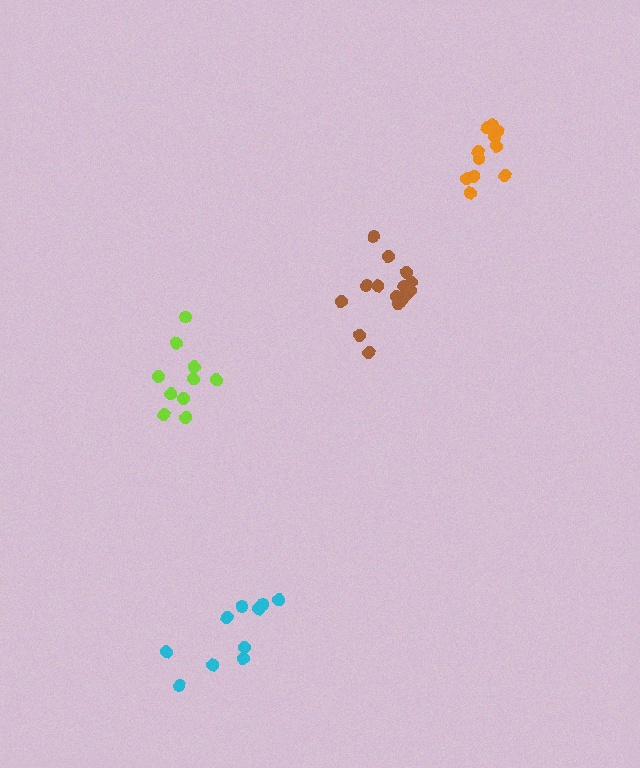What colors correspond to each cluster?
The clusters are colored: brown, lime, orange, cyan.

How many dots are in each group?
Group 1: 15 dots, Group 2: 10 dots, Group 3: 11 dots, Group 4: 10 dots (46 total).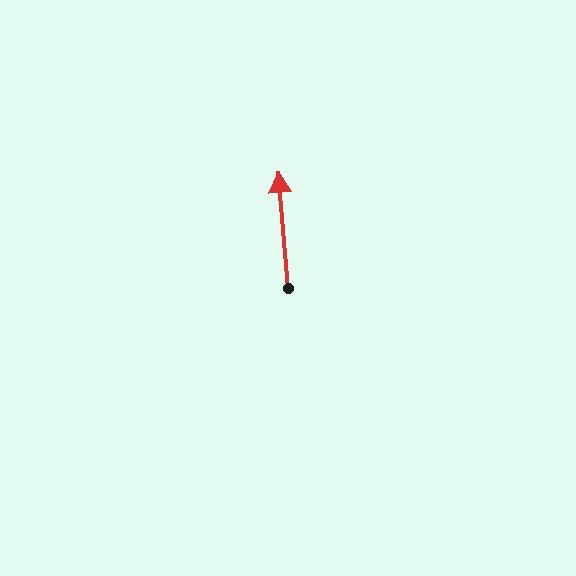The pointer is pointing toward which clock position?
Roughly 12 o'clock.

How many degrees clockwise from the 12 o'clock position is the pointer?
Approximately 355 degrees.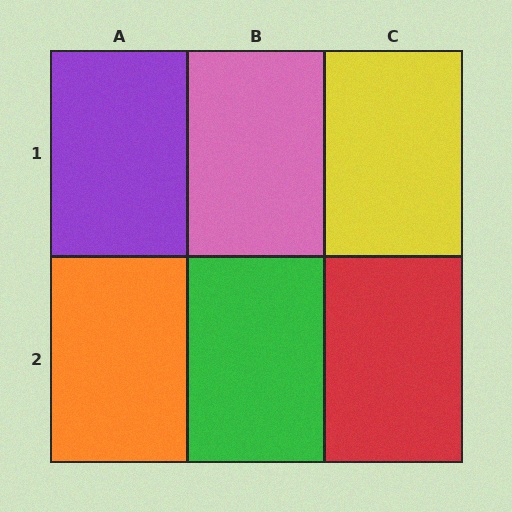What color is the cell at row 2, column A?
Orange.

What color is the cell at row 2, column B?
Green.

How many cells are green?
1 cell is green.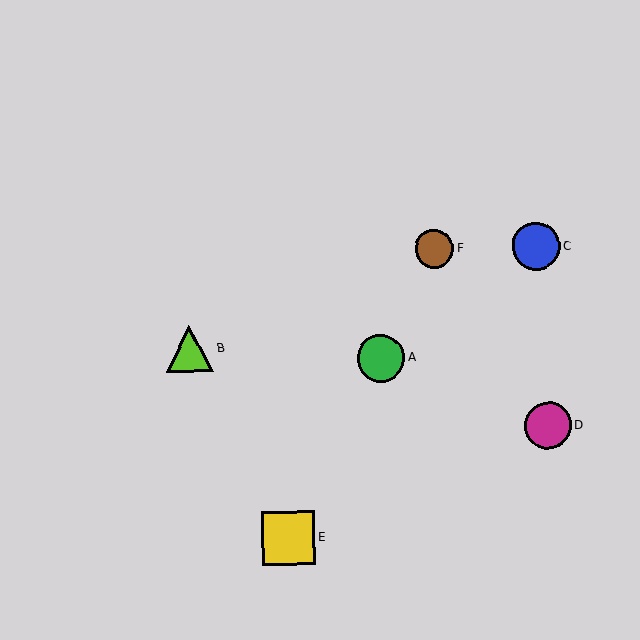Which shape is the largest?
The yellow square (labeled E) is the largest.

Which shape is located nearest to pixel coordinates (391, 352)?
The green circle (labeled A) at (381, 358) is nearest to that location.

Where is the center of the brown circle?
The center of the brown circle is at (434, 249).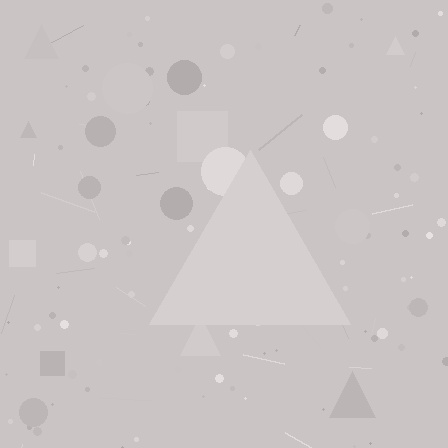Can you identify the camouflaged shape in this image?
The camouflaged shape is a triangle.